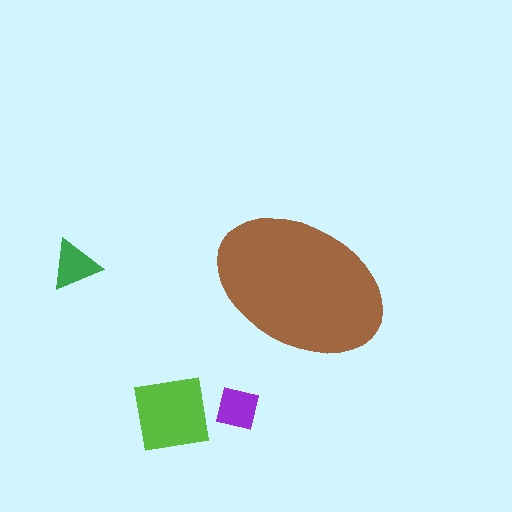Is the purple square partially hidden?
No, the purple square is fully visible.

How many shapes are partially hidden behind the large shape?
0 shapes are partially hidden.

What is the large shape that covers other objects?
A brown ellipse.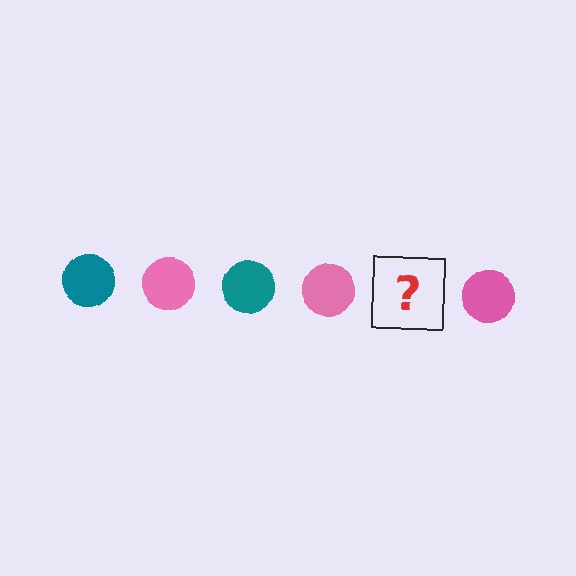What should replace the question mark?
The question mark should be replaced with a teal circle.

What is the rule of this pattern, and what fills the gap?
The rule is that the pattern cycles through teal, pink circles. The gap should be filled with a teal circle.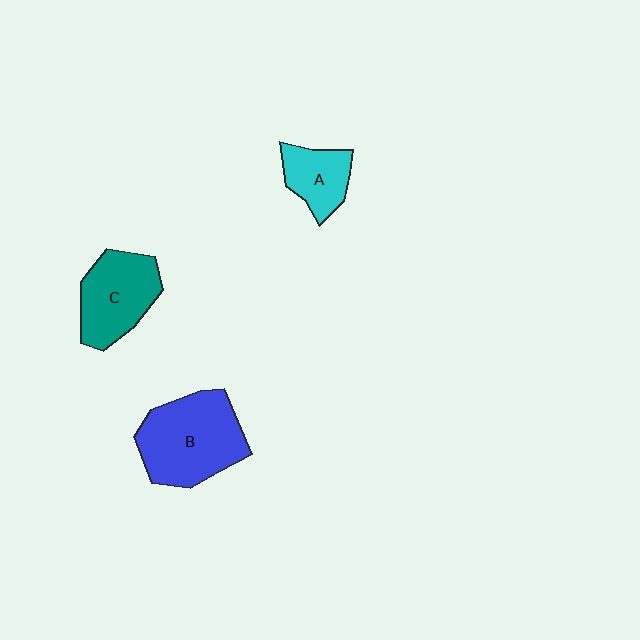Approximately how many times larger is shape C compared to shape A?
Approximately 1.5 times.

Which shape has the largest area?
Shape B (blue).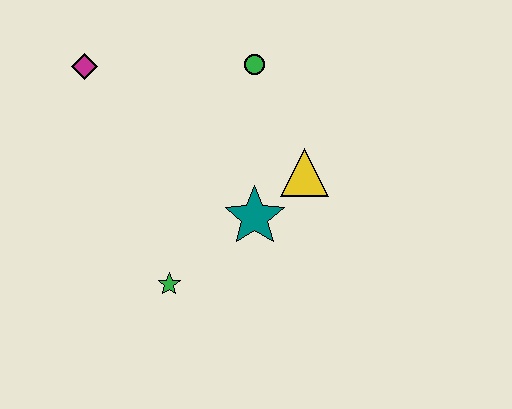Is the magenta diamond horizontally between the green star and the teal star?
No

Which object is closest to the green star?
The teal star is closest to the green star.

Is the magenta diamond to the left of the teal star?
Yes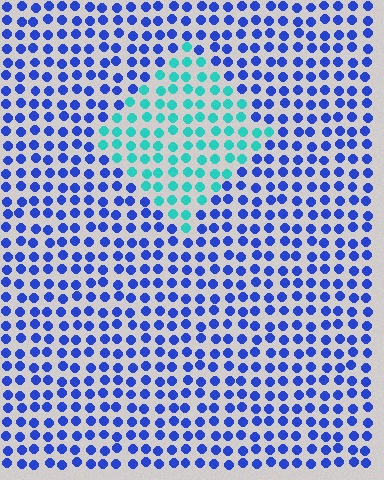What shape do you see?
I see a diamond.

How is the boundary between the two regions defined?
The boundary is defined purely by a slight shift in hue (about 57 degrees). Spacing, size, and orientation are identical on both sides.